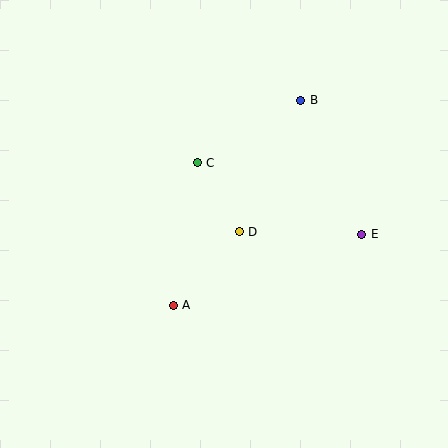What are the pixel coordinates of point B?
Point B is at (301, 100).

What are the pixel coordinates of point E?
Point E is at (362, 234).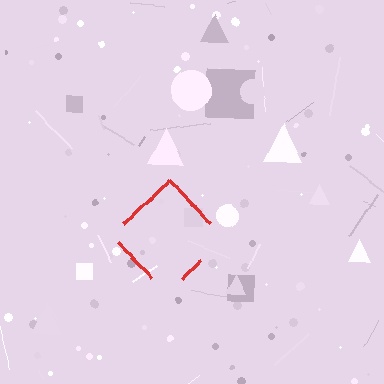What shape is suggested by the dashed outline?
The dashed outline suggests a diamond.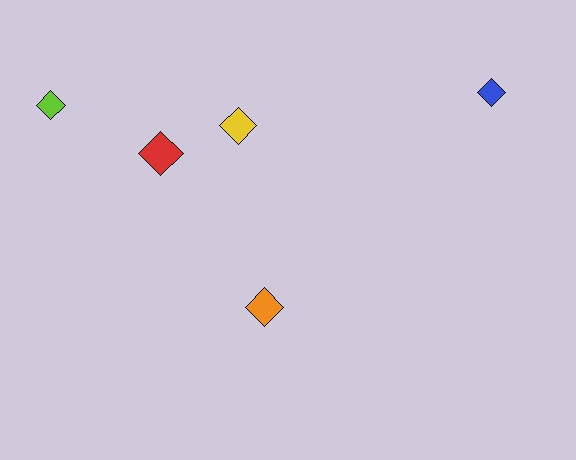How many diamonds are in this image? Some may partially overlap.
There are 5 diamonds.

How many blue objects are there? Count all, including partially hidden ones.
There is 1 blue object.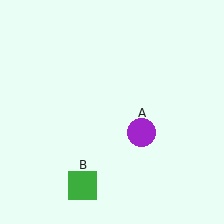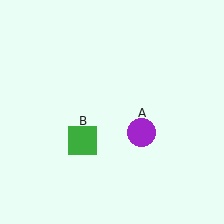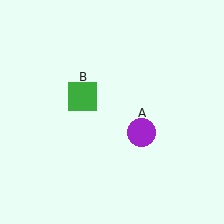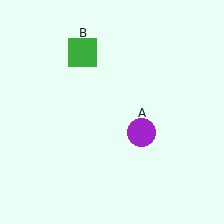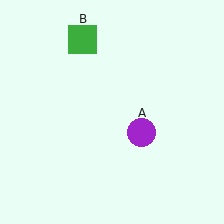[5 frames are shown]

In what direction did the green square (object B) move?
The green square (object B) moved up.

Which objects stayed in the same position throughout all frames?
Purple circle (object A) remained stationary.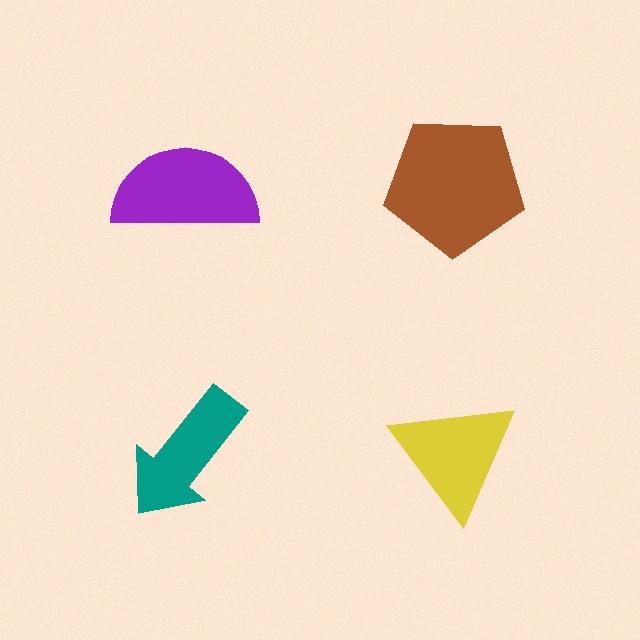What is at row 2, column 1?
A teal arrow.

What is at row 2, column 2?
A yellow triangle.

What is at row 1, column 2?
A brown pentagon.